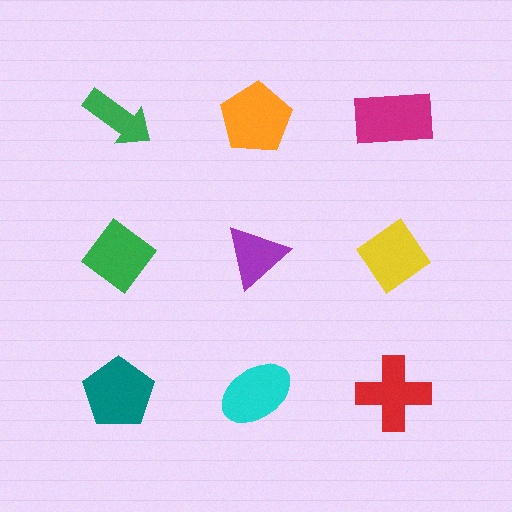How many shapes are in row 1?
3 shapes.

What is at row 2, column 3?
A yellow diamond.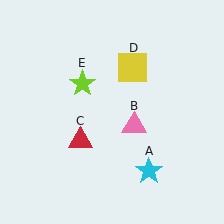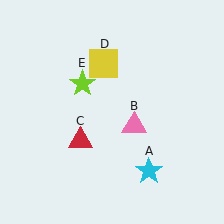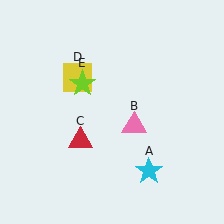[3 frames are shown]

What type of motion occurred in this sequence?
The yellow square (object D) rotated counterclockwise around the center of the scene.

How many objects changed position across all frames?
1 object changed position: yellow square (object D).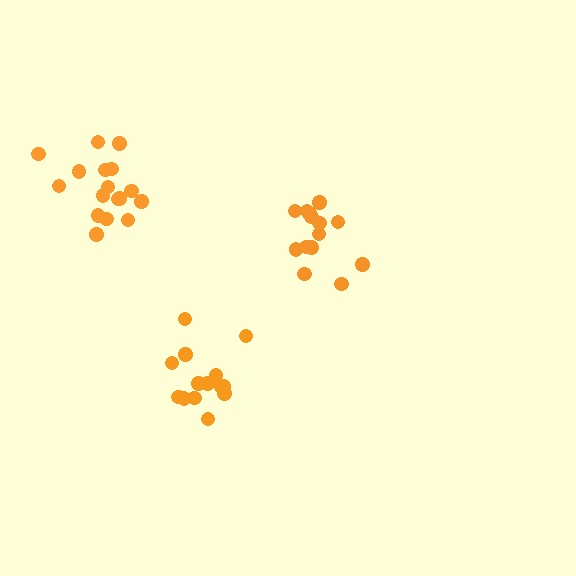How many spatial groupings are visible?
There are 3 spatial groupings.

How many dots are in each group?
Group 1: 14 dots, Group 2: 14 dots, Group 3: 17 dots (45 total).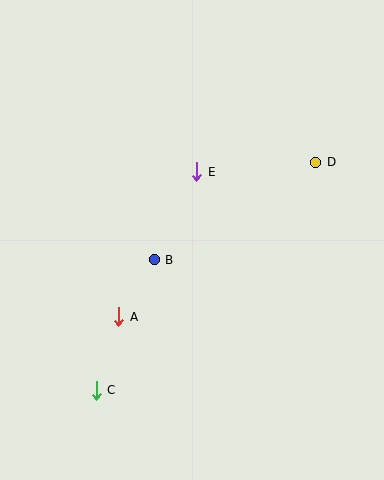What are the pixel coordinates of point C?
Point C is at (96, 390).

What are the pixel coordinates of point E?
Point E is at (197, 172).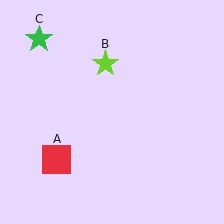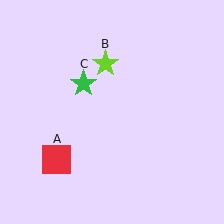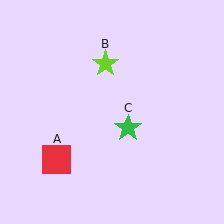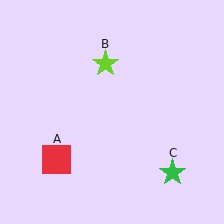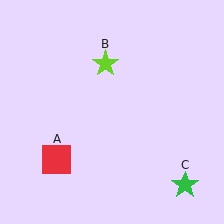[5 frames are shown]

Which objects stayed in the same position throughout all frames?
Red square (object A) and lime star (object B) remained stationary.